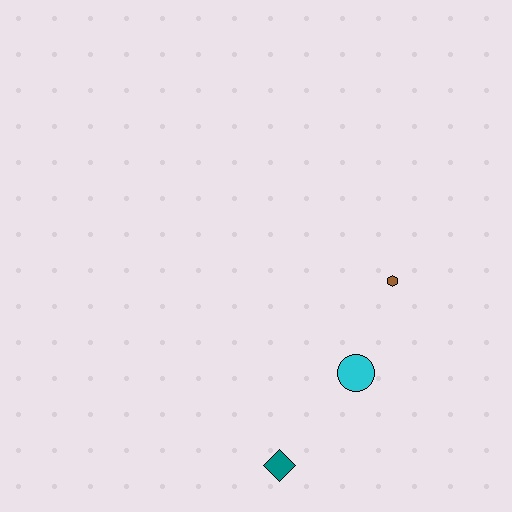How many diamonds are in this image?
There is 1 diamond.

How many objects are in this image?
There are 3 objects.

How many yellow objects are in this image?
There are no yellow objects.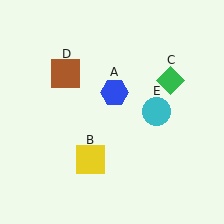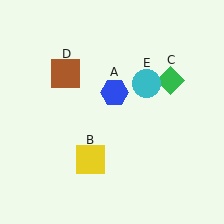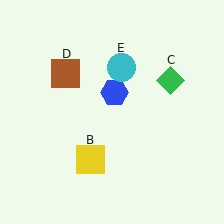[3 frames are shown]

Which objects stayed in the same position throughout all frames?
Blue hexagon (object A) and yellow square (object B) and green diamond (object C) and brown square (object D) remained stationary.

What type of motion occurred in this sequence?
The cyan circle (object E) rotated counterclockwise around the center of the scene.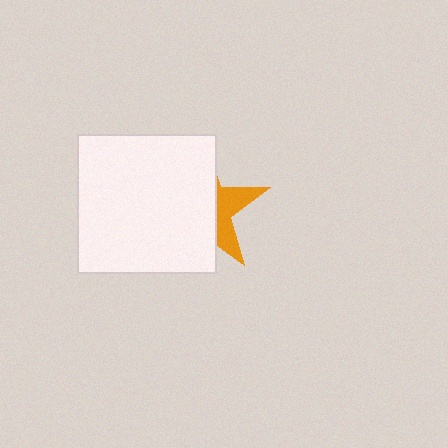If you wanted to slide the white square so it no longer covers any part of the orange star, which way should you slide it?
Slide it left — that is the most direct way to separate the two shapes.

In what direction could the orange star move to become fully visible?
The orange star could move right. That would shift it out from behind the white square entirely.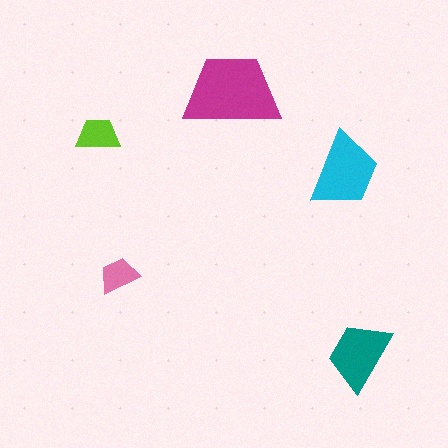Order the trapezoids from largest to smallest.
the magenta one, the cyan one, the teal one, the lime one, the pink one.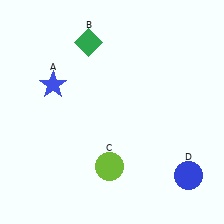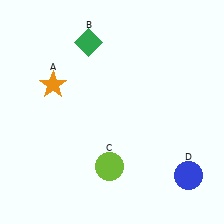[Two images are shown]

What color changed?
The star (A) changed from blue in Image 1 to orange in Image 2.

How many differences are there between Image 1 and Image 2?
There is 1 difference between the two images.